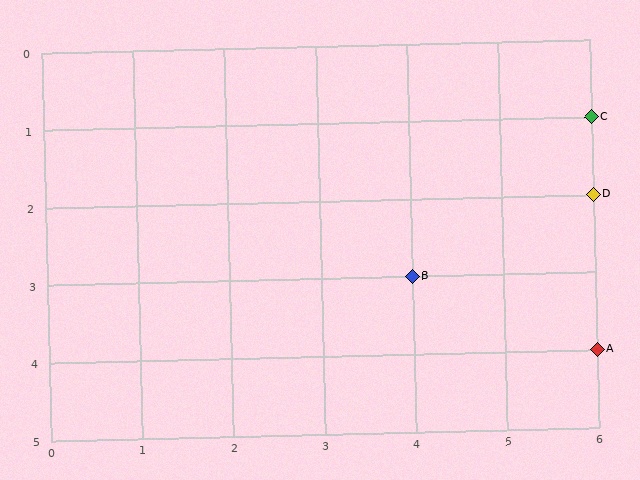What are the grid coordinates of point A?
Point A is at grid coordinates (6, 4).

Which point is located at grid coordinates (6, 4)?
Point A is at (6, 4).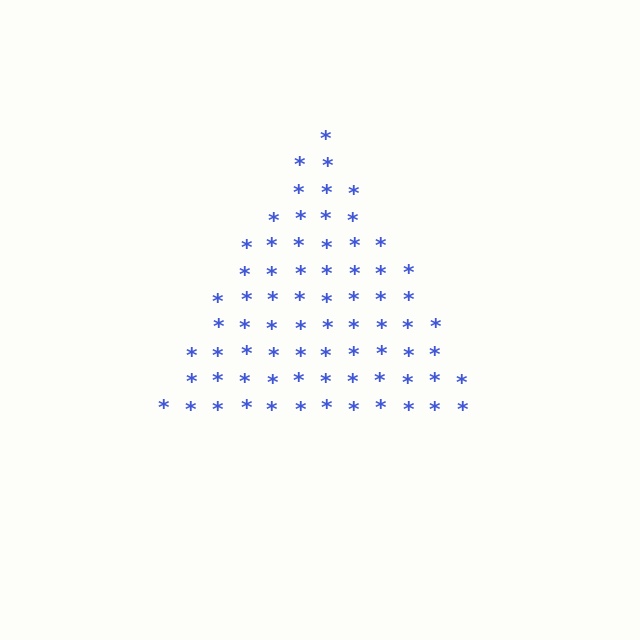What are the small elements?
The small elements are asterisks.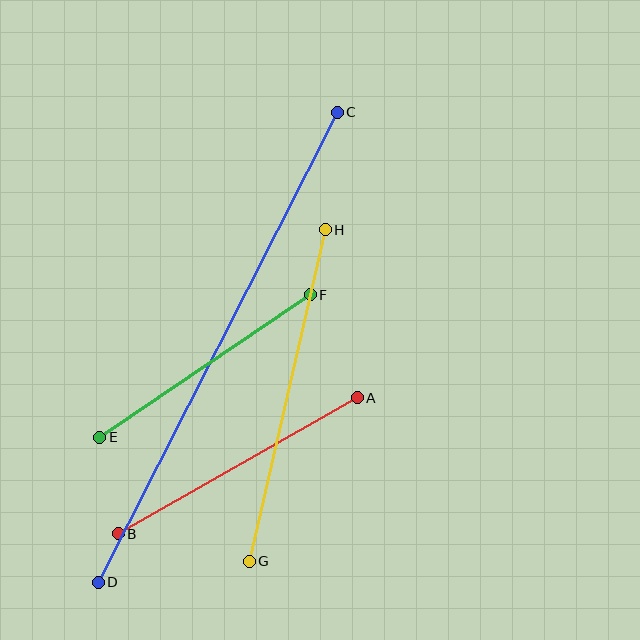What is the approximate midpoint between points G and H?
The midpoint is at approximately (287, 395) pixels.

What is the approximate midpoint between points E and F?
The midpoint is at approximately (205, 366) pixels.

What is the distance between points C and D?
The distance is approximately 527 pixels.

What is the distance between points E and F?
The distance is approximately 254 pixels.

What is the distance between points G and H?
The distance is approximately 340 pixels.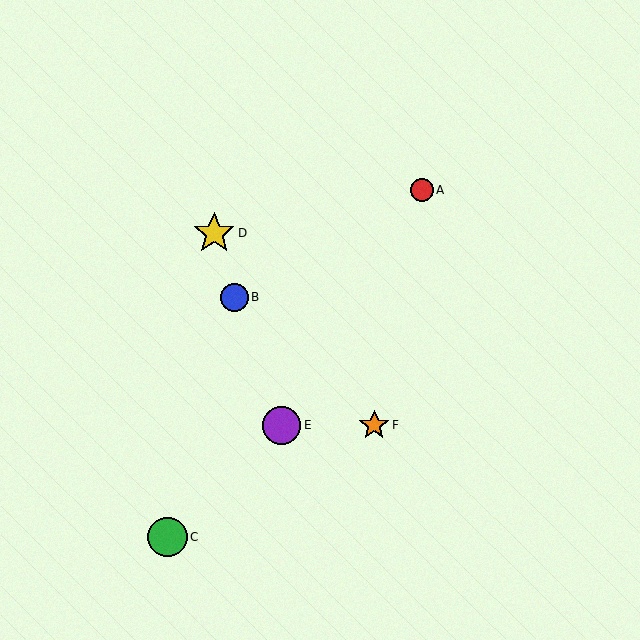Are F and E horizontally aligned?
Yes, both are at y≈425.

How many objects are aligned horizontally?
2 objects (E, F) are aligned horizontally.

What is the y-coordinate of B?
Object B is at y≈297.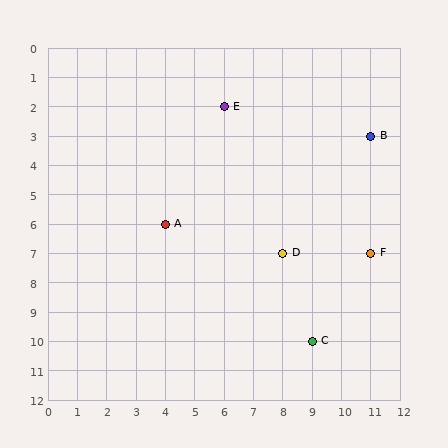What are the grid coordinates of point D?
Point D is at grid coordinates (8, 7).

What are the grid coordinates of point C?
Point C is at grid coordinates (9, 10).